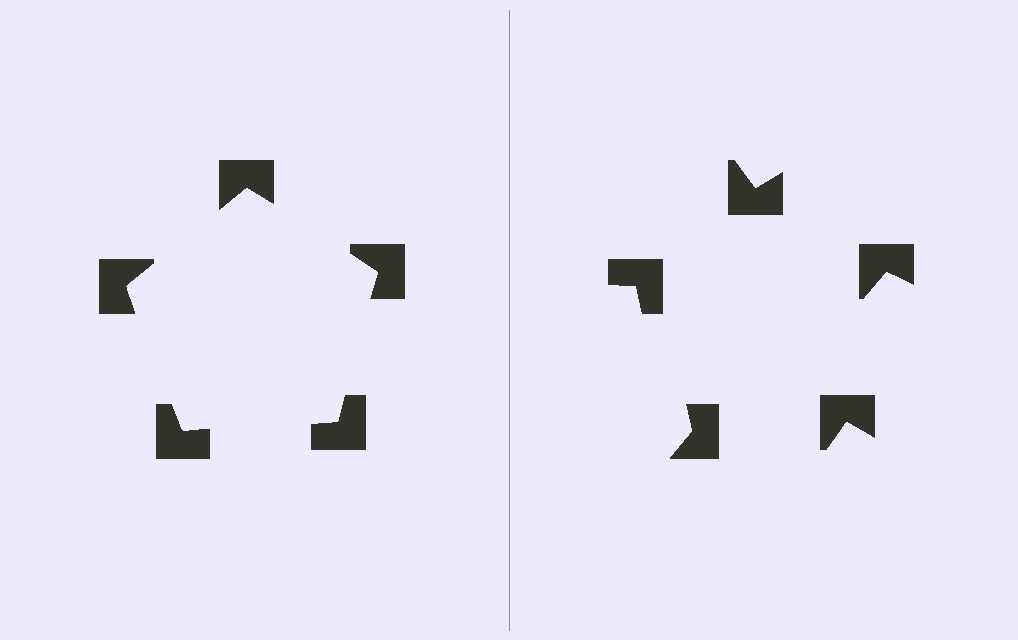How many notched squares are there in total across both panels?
10 — 5 on each side.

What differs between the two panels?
The notched squares are positioned identically on both sides; only the wedge orientations differ. On the left they align to a pentagon; on the right they are misaligned.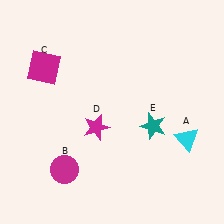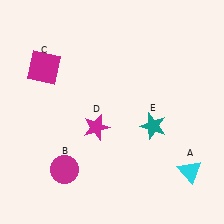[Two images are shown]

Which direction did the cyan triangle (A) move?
The cyan triangle (A) moved down.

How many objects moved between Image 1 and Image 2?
1 object moved between the two images.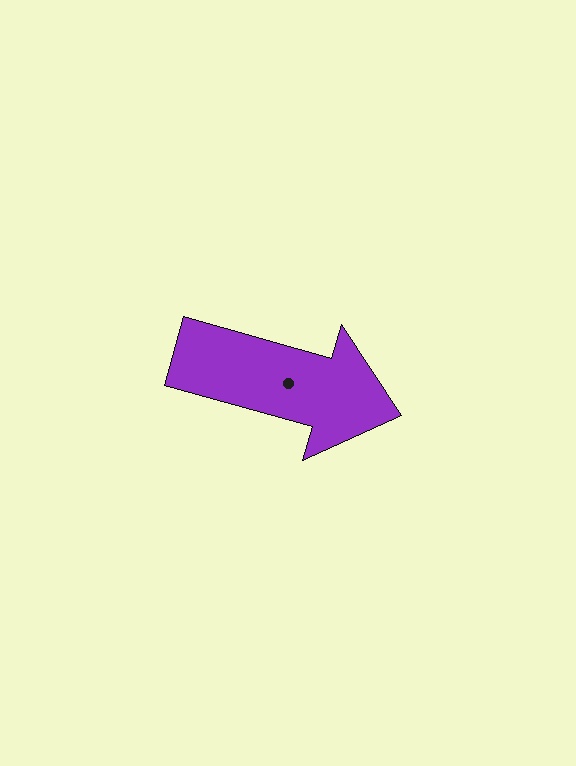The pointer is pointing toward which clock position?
Roughly 4 o'clock.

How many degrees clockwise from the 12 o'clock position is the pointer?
Approximately 106 degrees.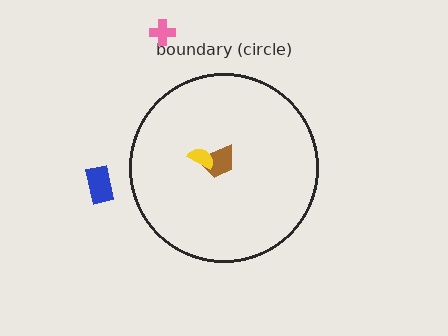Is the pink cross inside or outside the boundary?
Outside.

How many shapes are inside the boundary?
2 inside, 2 outside.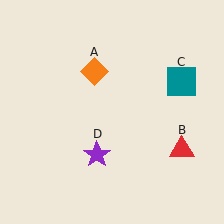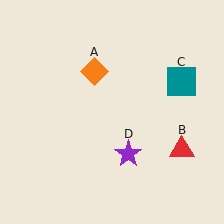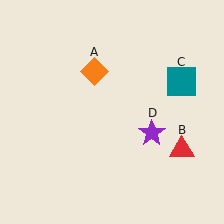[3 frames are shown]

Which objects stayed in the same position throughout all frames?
Orange diamond (object A) and red triangle (object B) and teal square (object C) remained stationary.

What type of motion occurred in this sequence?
The purple star (object D) rotated counterclockwise around the center of the scene.